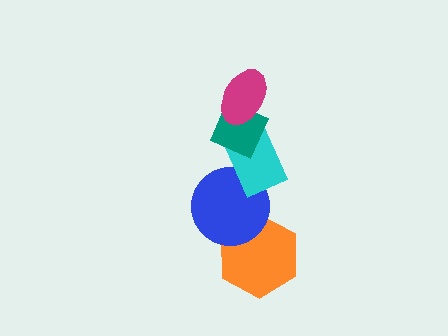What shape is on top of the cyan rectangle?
The teal diamond is on top of the cyan rectangle.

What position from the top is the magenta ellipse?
The magenta ellipse is 1st from the top.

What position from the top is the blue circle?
The blue circle is 4th from the top.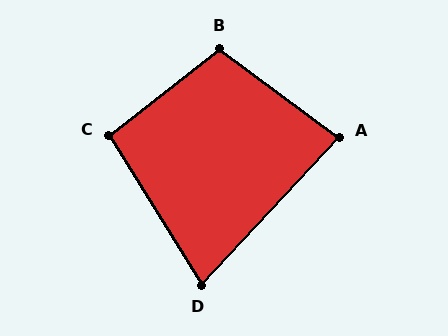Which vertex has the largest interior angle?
B, at approximately 105 degrees.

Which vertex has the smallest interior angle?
D, at approximately 75 degrees.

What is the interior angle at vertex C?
Approximately 97 degrees (obtuse).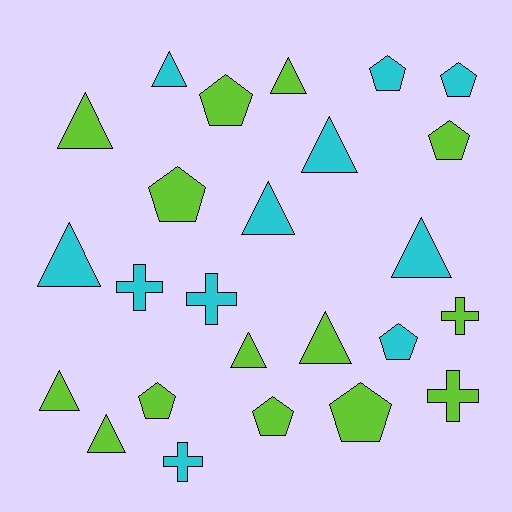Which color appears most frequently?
Lime, with 14 objects.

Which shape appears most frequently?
Triangle, with 11 objects.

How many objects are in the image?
There are 25 objects.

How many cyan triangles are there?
There are 5 cyan triangles.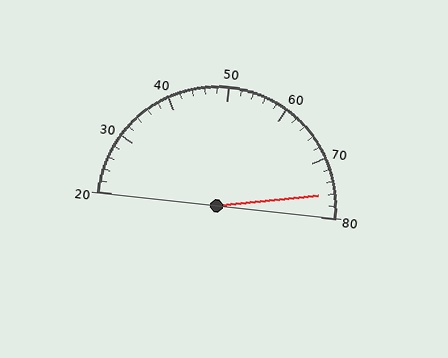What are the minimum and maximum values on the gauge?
The gauge ranges from 20 to 80.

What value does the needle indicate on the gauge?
The needle indicates approximately 76.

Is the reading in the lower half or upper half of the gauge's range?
The reading is in the upper half of the range (20 to 80).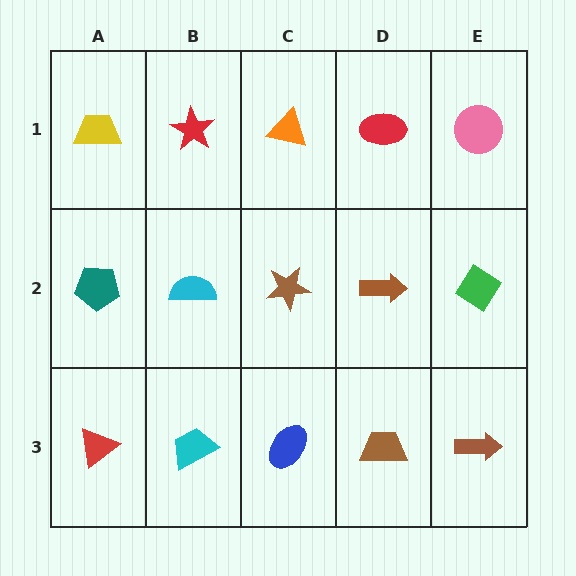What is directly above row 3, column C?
A brown star.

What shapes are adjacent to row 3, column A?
A teal pentagon (row 2, column A), a cyan trapezoid (row 3, column B).